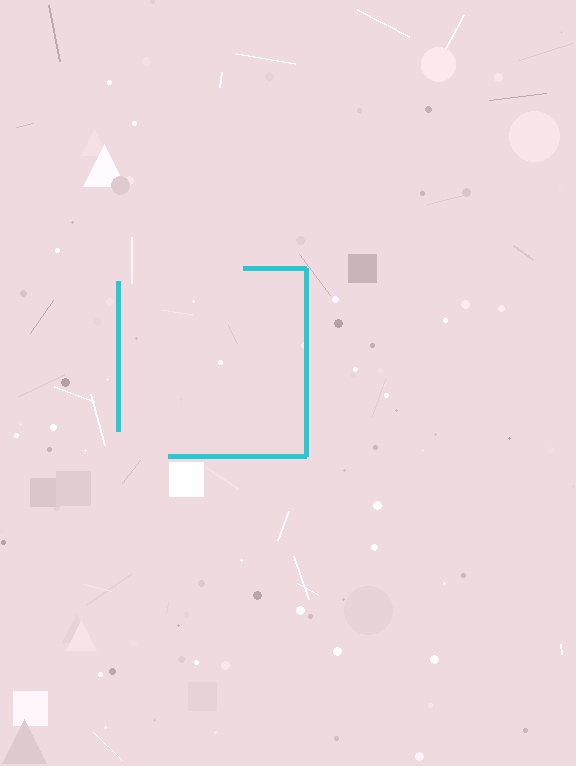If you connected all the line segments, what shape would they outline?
They would outline a square.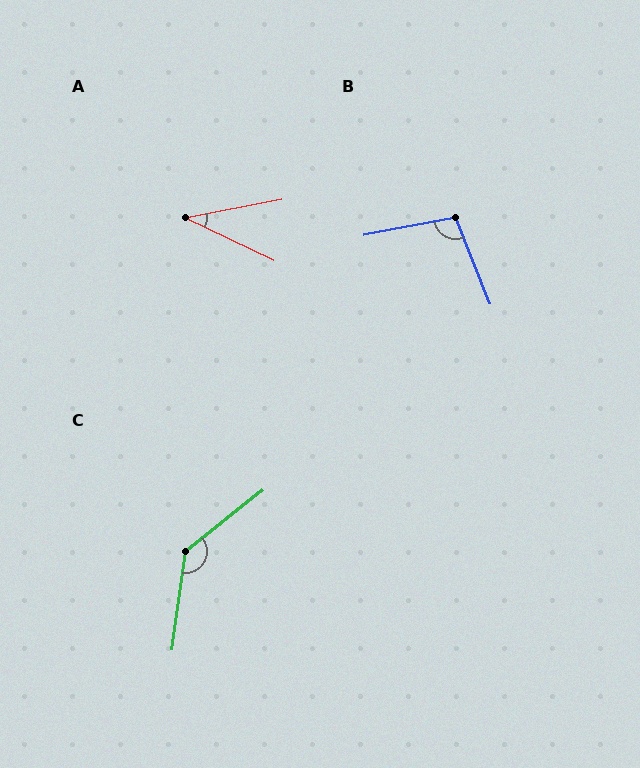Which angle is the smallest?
A, at approximately 37 degrees.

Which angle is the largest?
C, at approximately 136 degrees.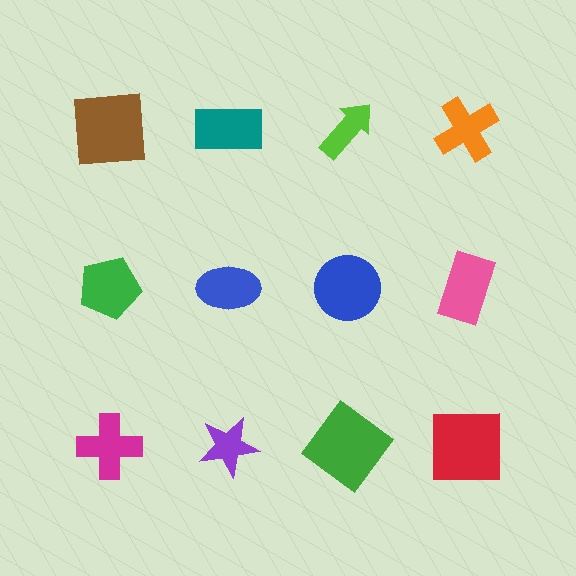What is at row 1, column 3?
A lime arrow.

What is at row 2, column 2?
A blue ellipse.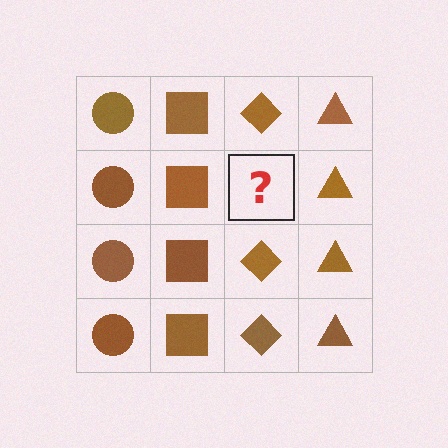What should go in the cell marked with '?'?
The missing cell should contain a brown diamond.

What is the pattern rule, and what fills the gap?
The rule is that each column has a consistent shape. The gap should be filled with a brown diamond.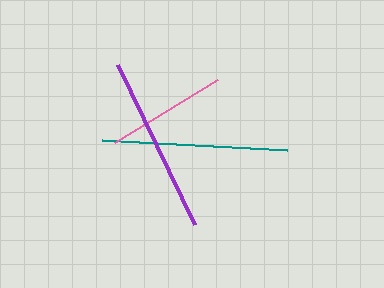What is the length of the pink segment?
The pink segment is approximately 120 pixels long.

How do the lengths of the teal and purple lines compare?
The teal and purple lines are approximately the same length.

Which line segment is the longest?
The teal line is the longest at approximately 185 pixels.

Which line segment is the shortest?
The pink line is the shortest at approximately 120 pixels.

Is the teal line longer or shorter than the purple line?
The teal line is longer than the purple line.